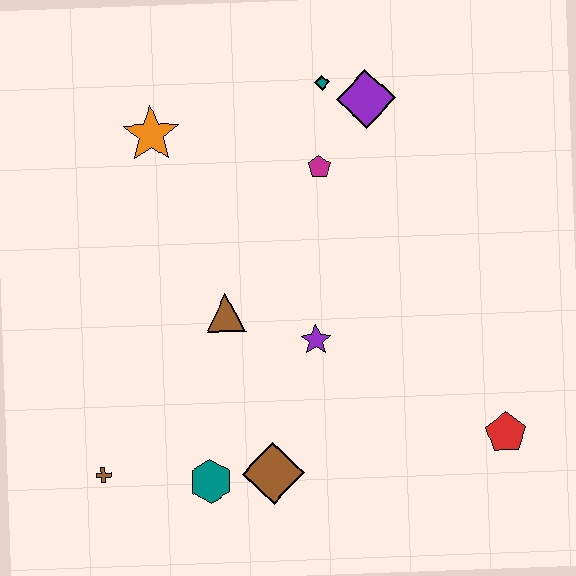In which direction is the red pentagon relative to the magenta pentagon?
The red pentagon is below the magenta pentagon.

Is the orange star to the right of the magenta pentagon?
No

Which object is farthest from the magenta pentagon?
The brown cross is farthest from the magenta pentagon.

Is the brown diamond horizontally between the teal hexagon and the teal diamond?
Yes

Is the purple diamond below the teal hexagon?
No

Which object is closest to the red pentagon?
The purple star is closest to the red pentagon.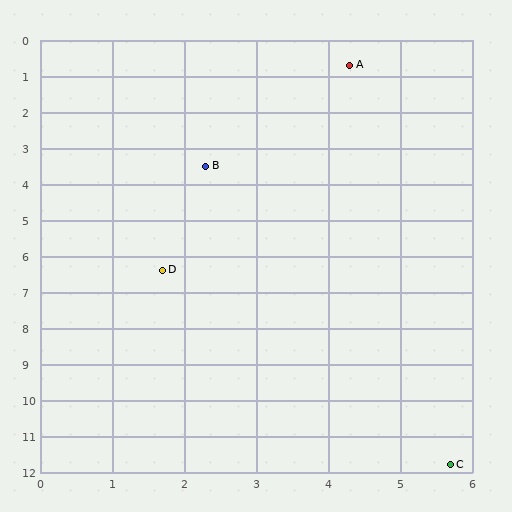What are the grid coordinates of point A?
Point A is at approximately (4.3, 0.7).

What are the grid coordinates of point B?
Point B is at approximately (2.3, 3.5).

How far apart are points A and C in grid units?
Points A and C are about 11.2 grid units apart.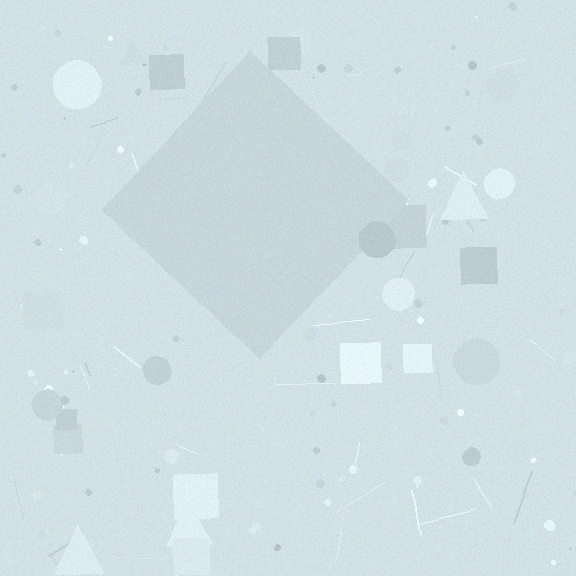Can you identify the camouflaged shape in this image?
The camouflaged shape is a diamond.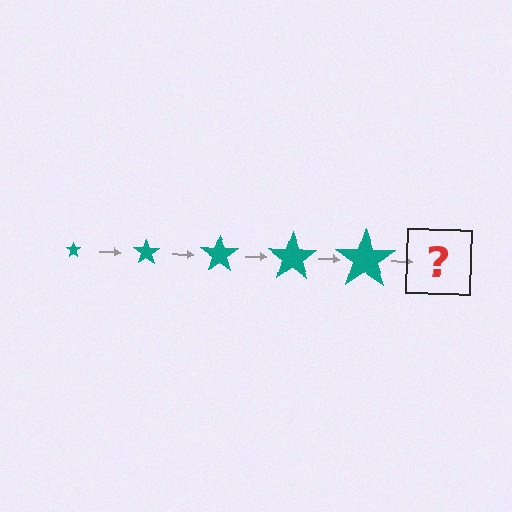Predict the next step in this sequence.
The next step is a teal star, larger than the previous one.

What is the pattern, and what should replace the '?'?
The pattern is that the star gets progressively larger each step. The '?' should be a teal star, larger than the previous one.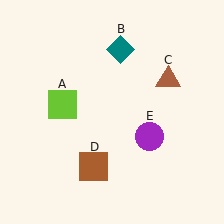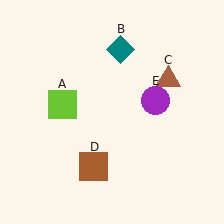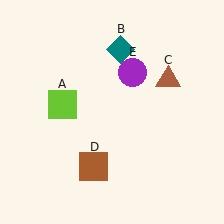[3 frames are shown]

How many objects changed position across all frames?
1 object changed position: purple circle (object E).